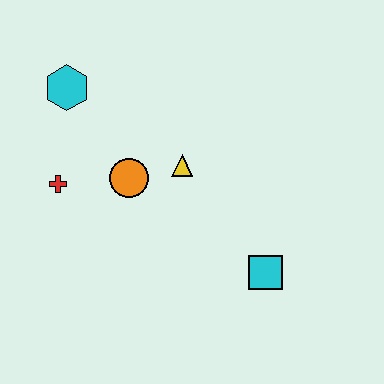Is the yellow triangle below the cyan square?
No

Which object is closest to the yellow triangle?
The orange circle is closest to the yellow triangle.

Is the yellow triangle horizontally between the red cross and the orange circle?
No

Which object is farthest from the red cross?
The cyan square is farthest from the red cross.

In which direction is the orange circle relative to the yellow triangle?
The orange circle is to the left of the yellow triangle.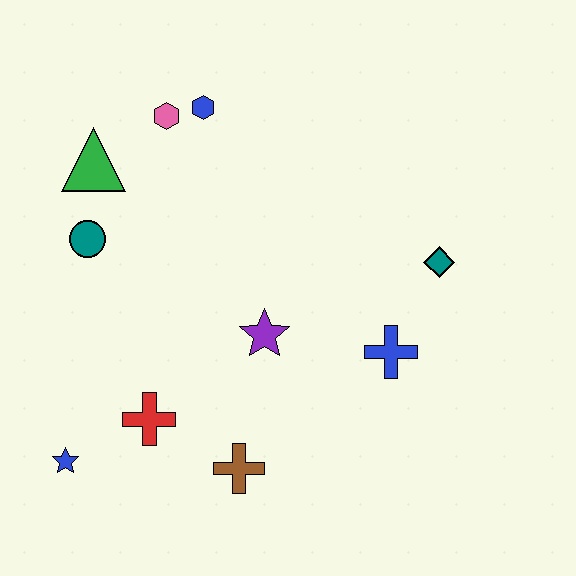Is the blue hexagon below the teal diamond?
No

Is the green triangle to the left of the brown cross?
Yes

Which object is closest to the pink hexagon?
The blue hexagon is closest to the pink hexagon.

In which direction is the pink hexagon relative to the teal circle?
The pink hexagon is above the teal circle.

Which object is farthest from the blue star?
The teal diamond is farthest from the blue star.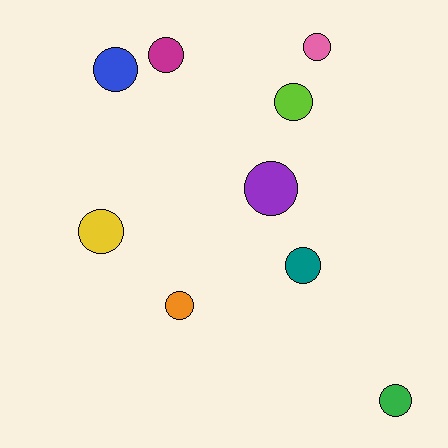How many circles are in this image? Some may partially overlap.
There are 9 circles.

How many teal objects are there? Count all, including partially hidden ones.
There is 1 teal object.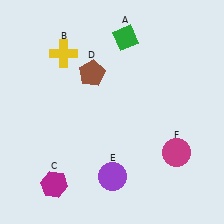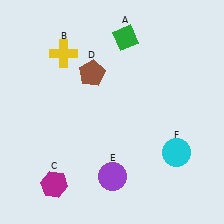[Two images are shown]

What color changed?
The circle (F) changed from magenta in Image 1 to cyan in Image 2.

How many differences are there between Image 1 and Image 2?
There is 1 difference between the two images.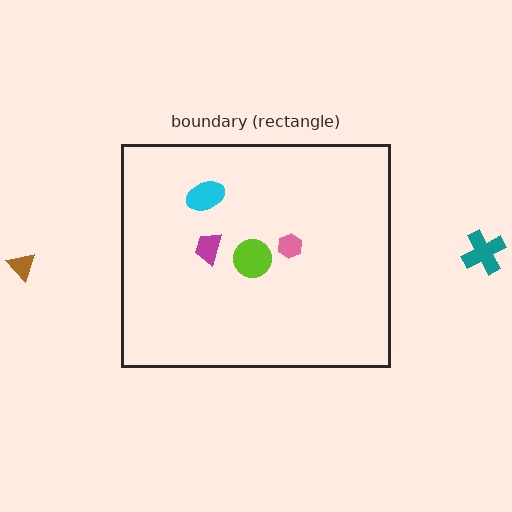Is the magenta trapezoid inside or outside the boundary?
Inside.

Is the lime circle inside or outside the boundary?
Inside.